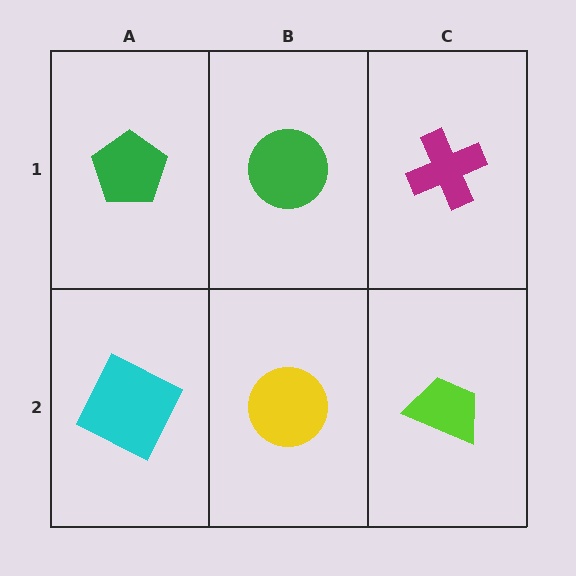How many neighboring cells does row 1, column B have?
3.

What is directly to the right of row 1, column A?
A green circle.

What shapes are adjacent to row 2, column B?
A green circle (row 1, column B), a cyan square (row 2, column A), a lime trapezoid (row 2, column C).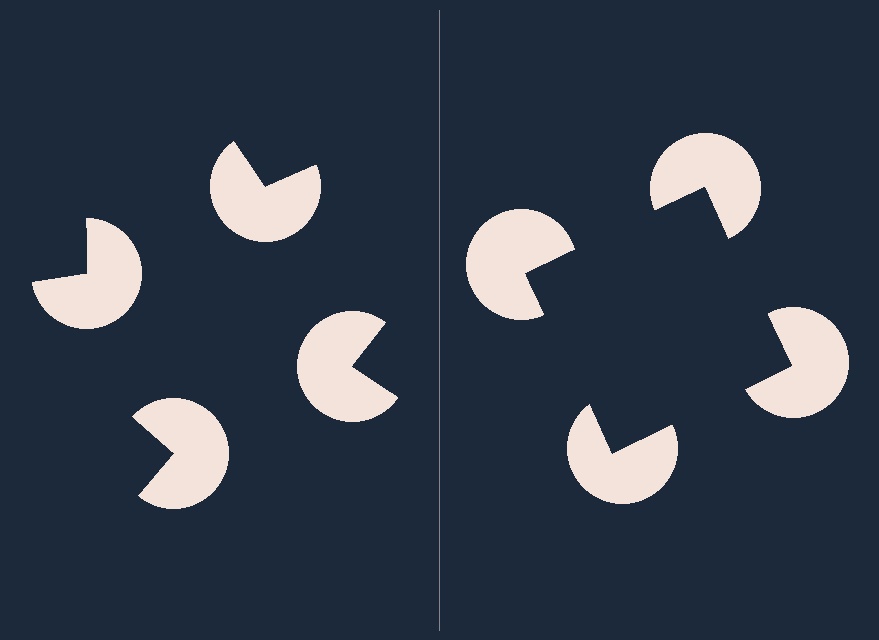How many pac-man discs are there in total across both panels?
8 — 4 on each side.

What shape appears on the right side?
An illusory square.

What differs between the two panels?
The pac-man discs are positioned identically on both sides; only the wedge orientations differ. On the right they align to a square; on the left they are misaligned.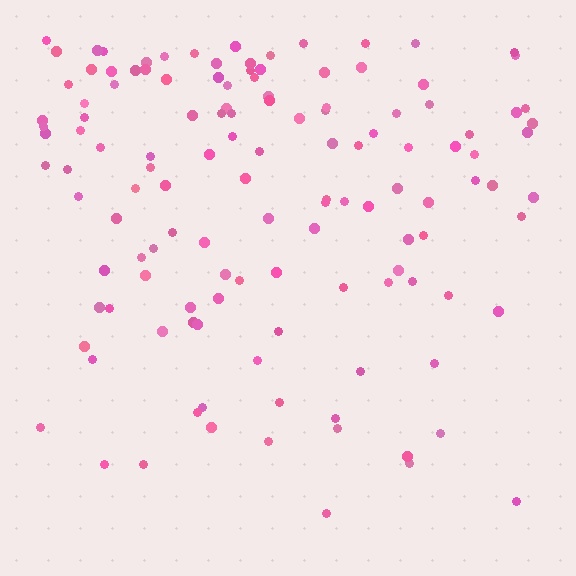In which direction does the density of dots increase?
From bottom to top, with the top side densest.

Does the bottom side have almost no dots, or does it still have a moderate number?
Still a moderate number, just noticeably fewer than the top.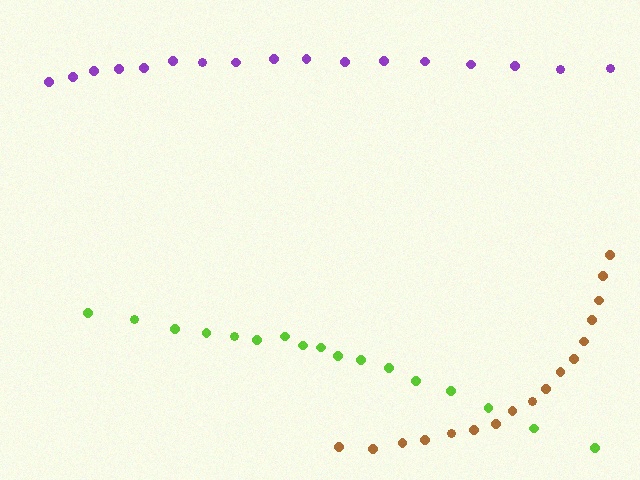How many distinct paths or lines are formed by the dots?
There are 3 distinct paths.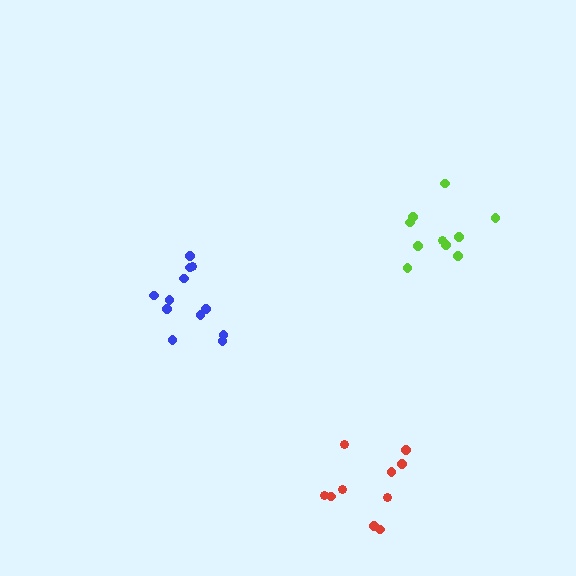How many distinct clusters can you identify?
There are 3 distinct clusters.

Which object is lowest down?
The red cluster is bottommost.